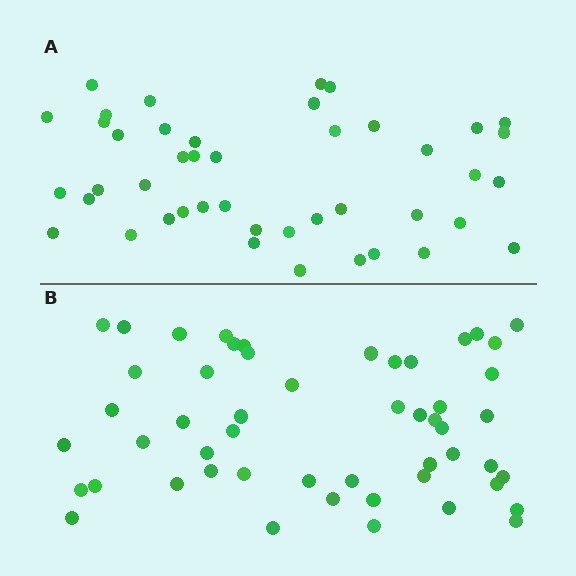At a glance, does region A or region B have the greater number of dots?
Region B (the bottom region) has more dots.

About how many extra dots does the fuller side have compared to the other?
Region B has roughly 8 or so more dots than region A.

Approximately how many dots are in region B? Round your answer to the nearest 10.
About 50 dots. (The exact count is 52, which rounds to 50.)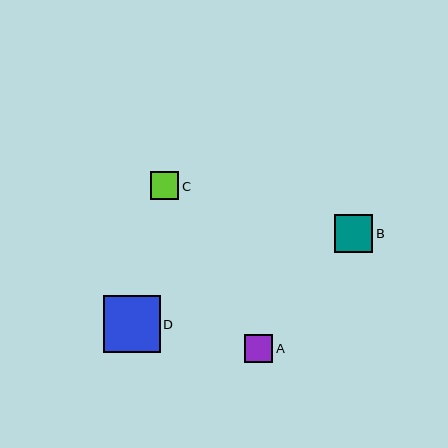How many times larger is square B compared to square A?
Square B is approximately 1.3 times the size of square A.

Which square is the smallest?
Square C is the smallest with a size of approximately 28 pixels.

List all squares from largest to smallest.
From largest to smallest: D, B, A, C.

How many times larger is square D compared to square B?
Square D is approximately 1.5 times the size of square B.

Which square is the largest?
Square D is the largest with a size of approximately 57 pixels.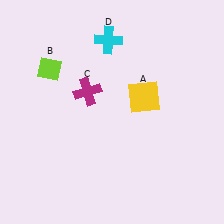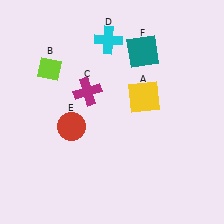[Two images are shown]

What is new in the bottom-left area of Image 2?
A red circle (E) was added in the bottom-left area of Image 2.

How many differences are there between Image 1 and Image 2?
There are 2 differences between the two images.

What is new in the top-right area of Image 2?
A teal square (F) was added in the top-right area of Image 2.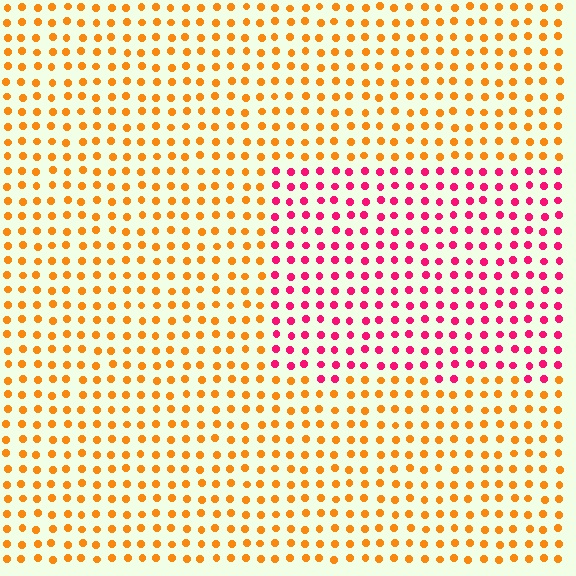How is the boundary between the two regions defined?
The boundary is defined purely by a slight shift in hue (about 57 degrees). Spacing, size, and orientation are identical on both sides.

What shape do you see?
I see a rectangle.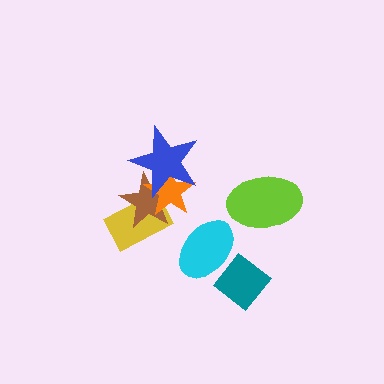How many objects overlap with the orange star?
3 objects overlap with the orange star.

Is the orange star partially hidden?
Yes, it is partially covered by another shape.